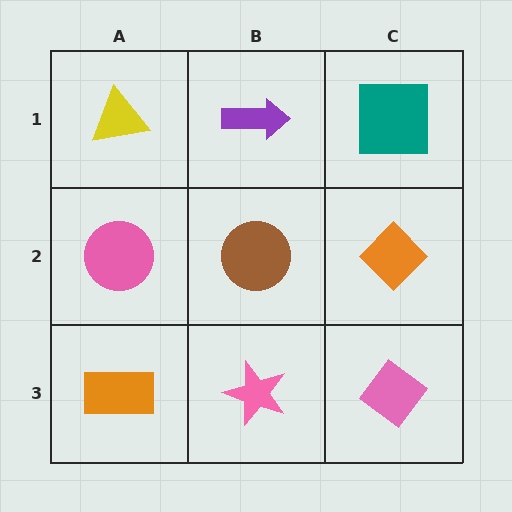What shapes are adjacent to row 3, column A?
A pink circle (row 2, column A), a pink star (row 3, column B).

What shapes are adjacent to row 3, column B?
A brown circle (row 2, column B), an orange rectangle (row 3, column A), a pink diamond (row 3, column C).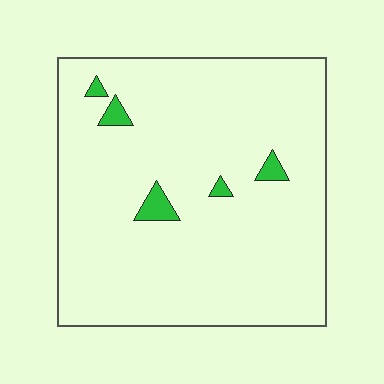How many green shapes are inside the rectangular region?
5.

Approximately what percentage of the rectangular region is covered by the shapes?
Approximately 5%.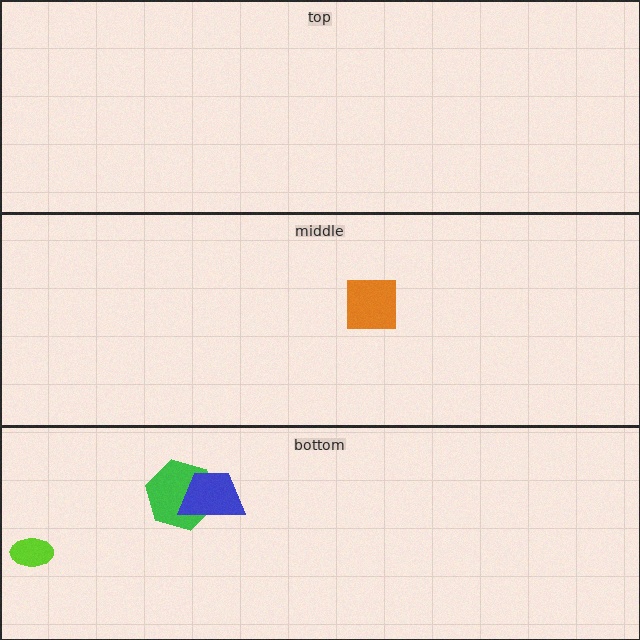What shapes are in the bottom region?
The green hexagon, the blue trapezoid, the lime ellipse.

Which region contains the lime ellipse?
The bottom region.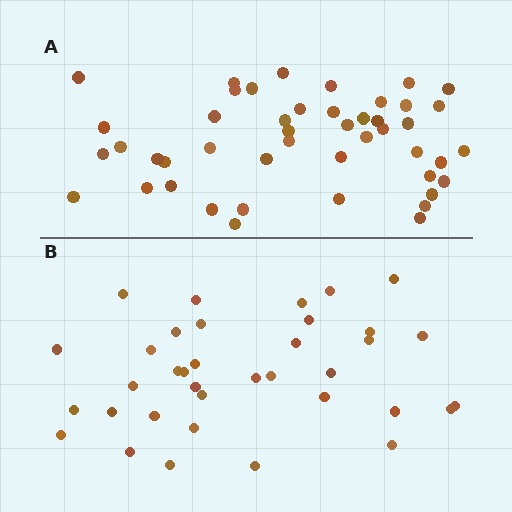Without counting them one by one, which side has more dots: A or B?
Region A (the top region) has more dots.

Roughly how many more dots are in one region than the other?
Region A has roughly 10 or so more dots than region B.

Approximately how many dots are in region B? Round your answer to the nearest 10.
About 40 dots. (The exact count is 36, which rounds to 40.)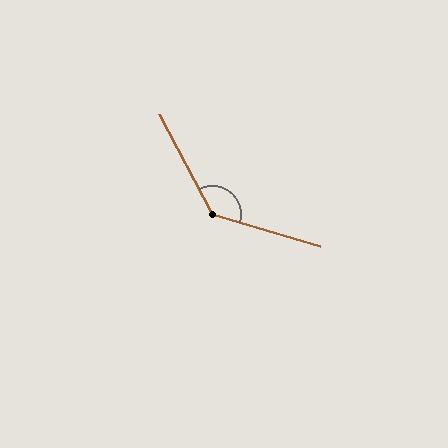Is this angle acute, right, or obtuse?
It is obtuse.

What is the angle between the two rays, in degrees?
Approximately 135 degrees.